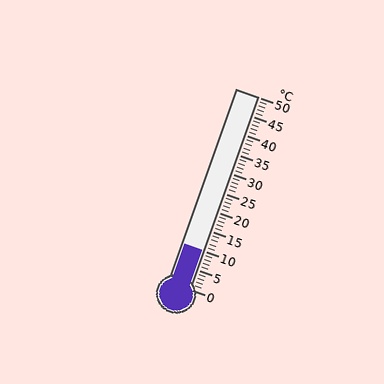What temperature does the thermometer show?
The thermometer shows approximately 10°C.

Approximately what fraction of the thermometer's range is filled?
The thermometer is filled to approximately 20% of its range.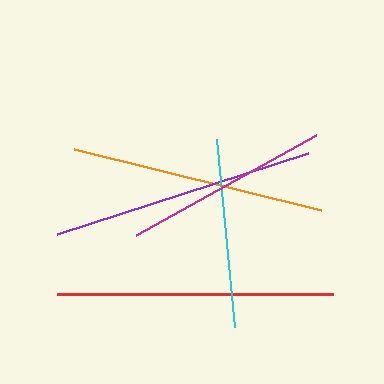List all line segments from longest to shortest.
From longest to shortest: red, purple, orange, magenta, cyan.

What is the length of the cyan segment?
The cyan segment is approximately 188 pixels long.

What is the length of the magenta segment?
The magenta segment is approximately 207 pixels long.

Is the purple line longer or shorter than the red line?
The red line is longer than the purple line.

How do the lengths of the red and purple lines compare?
The red and purple lines are approximately the same length.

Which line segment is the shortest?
The cyan line is the shortest at approximately 188 pixels.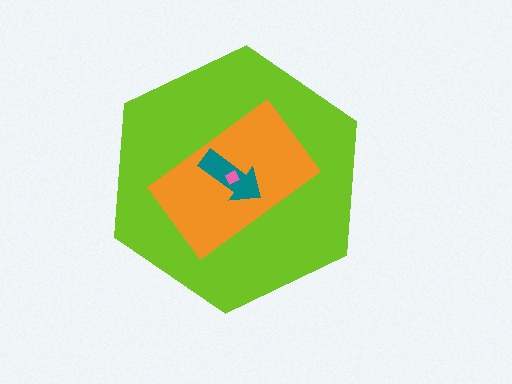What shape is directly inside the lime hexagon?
The orange rectangle.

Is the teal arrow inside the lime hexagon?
Yes.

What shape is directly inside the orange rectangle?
The teal arrow.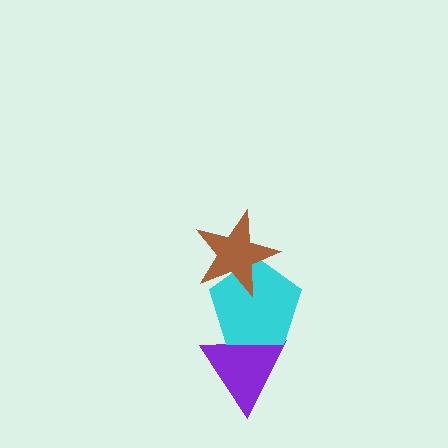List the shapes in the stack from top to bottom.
From top to bottom: the brown star, the cyan pentagon, the purple triangle.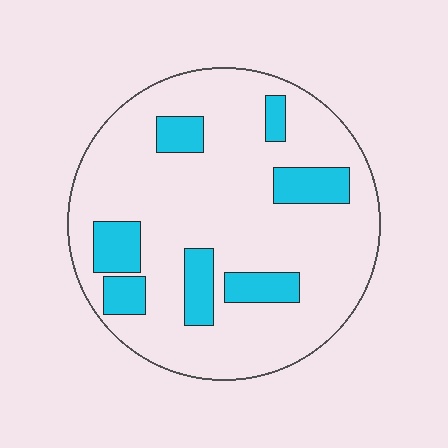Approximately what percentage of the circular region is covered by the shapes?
Approximately 20%.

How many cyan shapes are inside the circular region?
7.